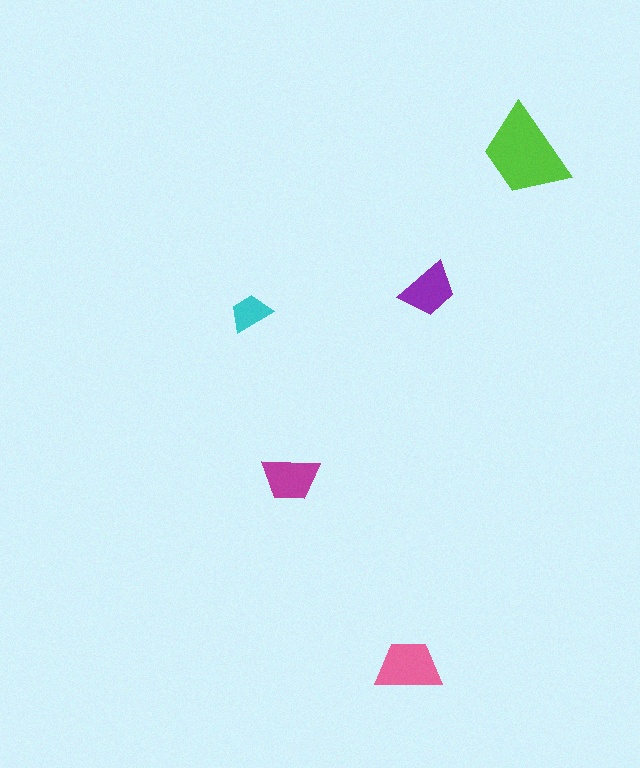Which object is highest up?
The lime trapezoid is topmost.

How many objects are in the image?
There are 5 objects in the image.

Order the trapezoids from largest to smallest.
the lime one, the pink one, the magenta one, the purple one, the cyan one.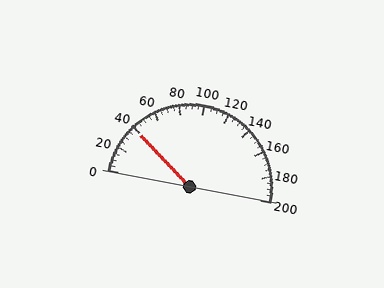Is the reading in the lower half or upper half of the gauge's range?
The reading is in the lower half of the range (0 to 200).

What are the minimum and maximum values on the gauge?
The gauge ranges from 0 to 200.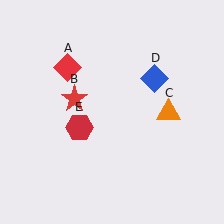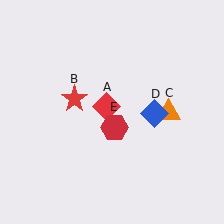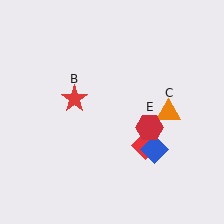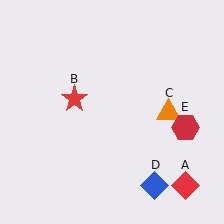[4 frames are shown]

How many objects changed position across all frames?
3 objects changed position: red diamond (object A), blue diamond (object D), red hexagon (object E).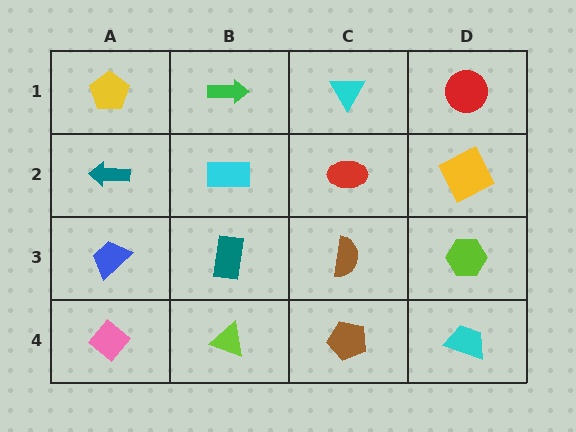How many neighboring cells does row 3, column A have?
3.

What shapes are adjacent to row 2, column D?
A red circle (row 1, column D), a lime hexagon (row 3, column D), a red ellipse (row 2, column C).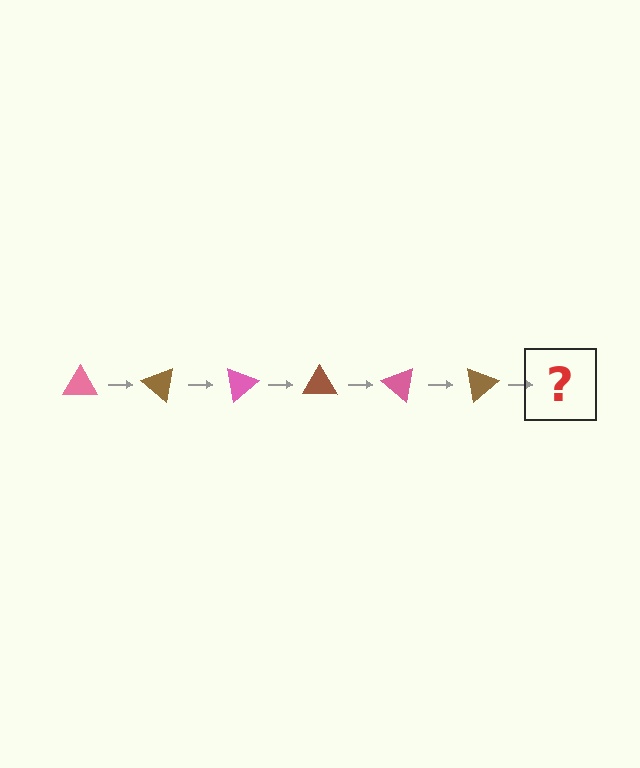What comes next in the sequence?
The next element should be a pink triangle, rotated 240 degrees from the start.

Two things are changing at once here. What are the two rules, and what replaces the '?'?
The two rules are that it rotates 40 degrees each step and the color cycles through pink and brown. The '?' should be a pink triangle, rotated 240 degrees from the start.